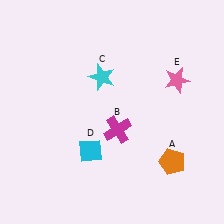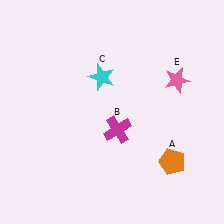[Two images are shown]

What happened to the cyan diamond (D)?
The cyan diamond (D) was removed in Image 2. It was in the bottom-left area of Image 1.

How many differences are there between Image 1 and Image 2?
There is 1 difference between the two images.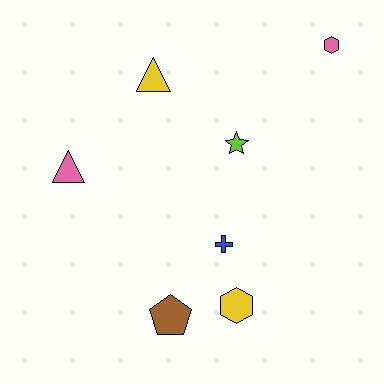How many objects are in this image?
There are 7 objects.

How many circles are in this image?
There are no circles.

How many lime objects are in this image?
There is 1 lime object.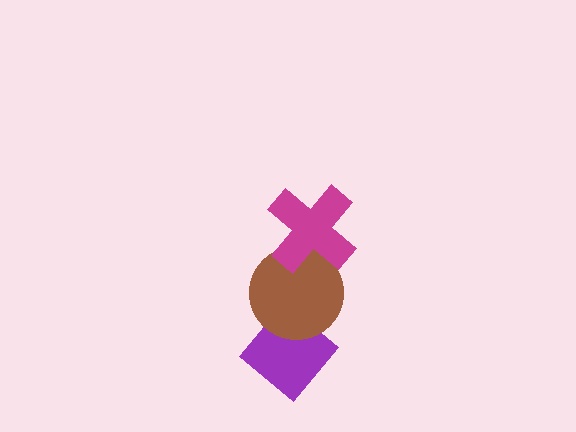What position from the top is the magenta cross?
The magenta cross is 1st from the top.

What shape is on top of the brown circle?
The magenta cross is on top of the brown circle.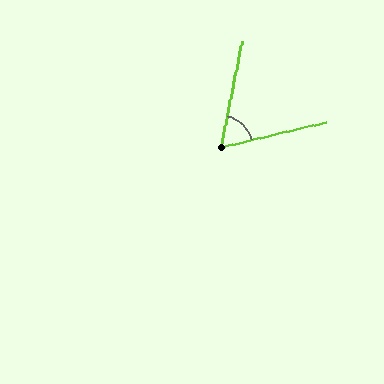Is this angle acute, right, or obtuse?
It is acute.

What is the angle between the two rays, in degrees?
Approximately 65 degrees.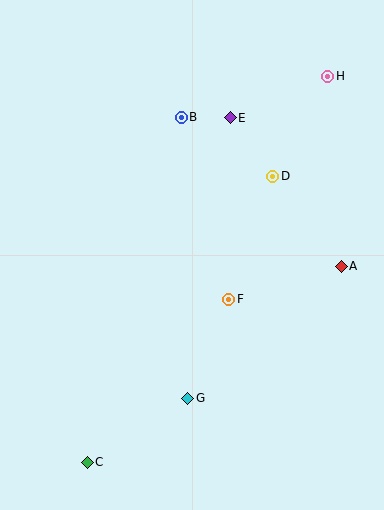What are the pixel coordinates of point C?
Point C is at (87, 462).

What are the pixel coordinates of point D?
Point D is at (273, 176).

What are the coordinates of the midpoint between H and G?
The midpoint between H and G is at (258, 237).